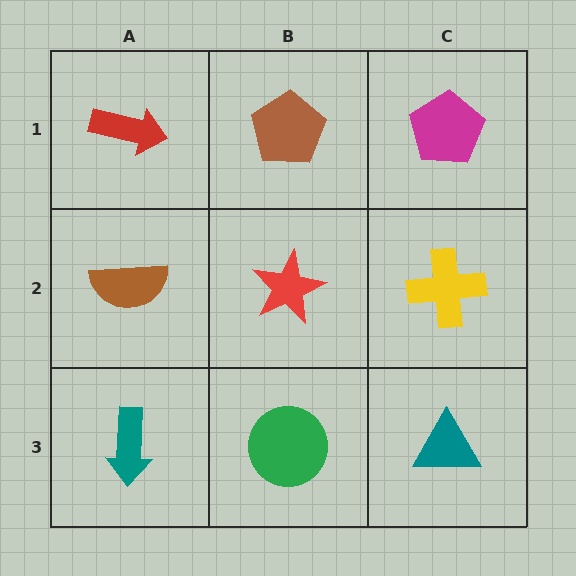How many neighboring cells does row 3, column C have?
2.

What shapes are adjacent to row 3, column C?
A yellow cross (row 2, column C), a green circle (row 3, column B).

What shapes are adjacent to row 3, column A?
A brown semicircle (row 2, column A), a green circle (row 3, column B).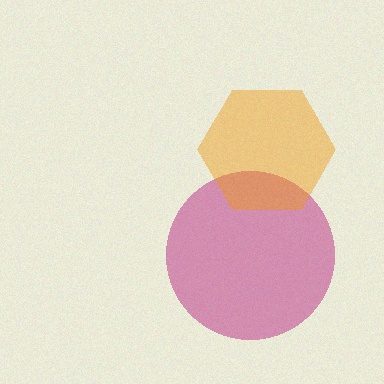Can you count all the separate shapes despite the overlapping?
Yes, there are 2 separate shapes.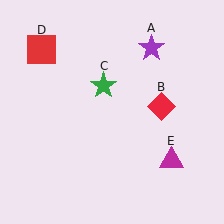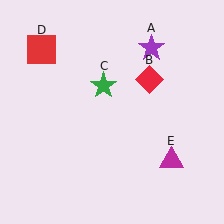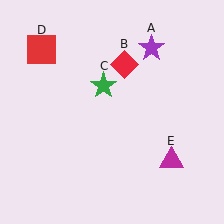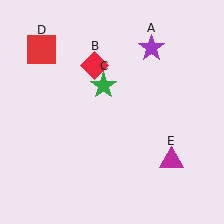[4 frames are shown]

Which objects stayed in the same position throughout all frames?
Purple star (object A) and green star (object C) and red square (object D) and magenta triangle (object E) remained stationary.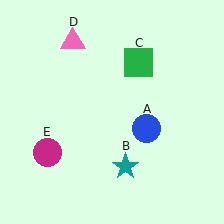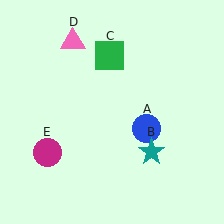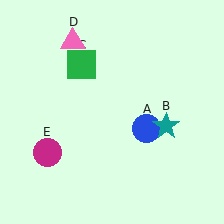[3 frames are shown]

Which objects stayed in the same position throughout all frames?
Blue circle (object A) and pink triangle (object D) and magenta circle (object E) remained stationary.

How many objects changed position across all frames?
2 objects changed position: teal star (object B), green square (object C).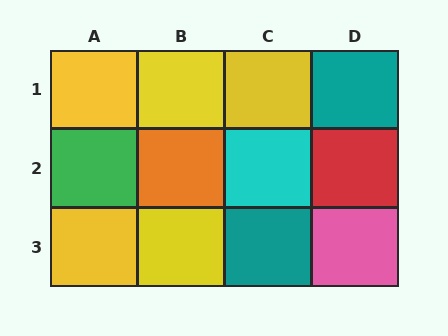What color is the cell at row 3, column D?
Pink.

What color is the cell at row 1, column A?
Yellow.